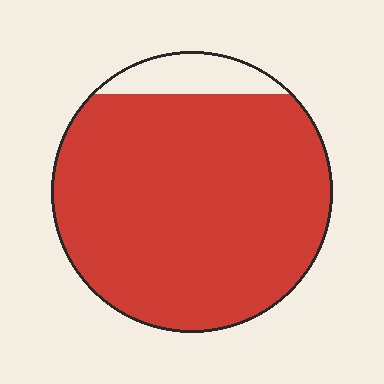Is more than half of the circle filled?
Yes.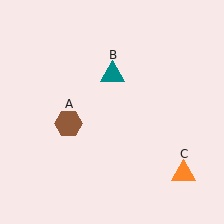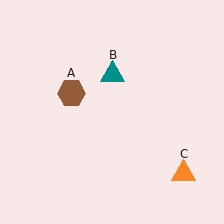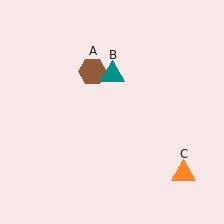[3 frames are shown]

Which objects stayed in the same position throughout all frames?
Teal triangle (object B) and orange triangle (object C) remained stationary.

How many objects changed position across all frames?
1 object changed position: brown hexagon (object A).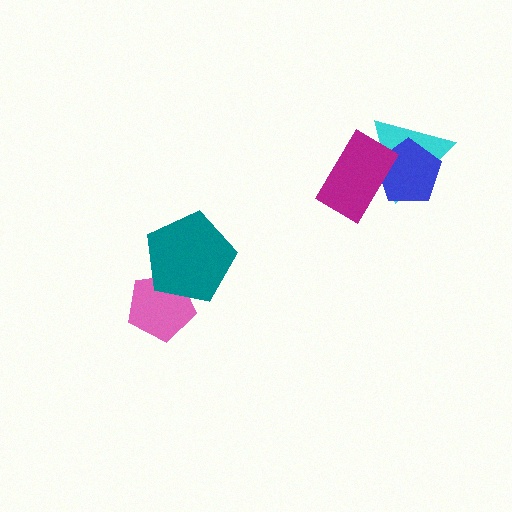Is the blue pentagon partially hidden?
Yes, it is partially covered by another shape.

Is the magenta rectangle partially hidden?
No, no other shape covers it.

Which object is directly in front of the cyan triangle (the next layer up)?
The blue pentagon is directly in front of the cyan triangle.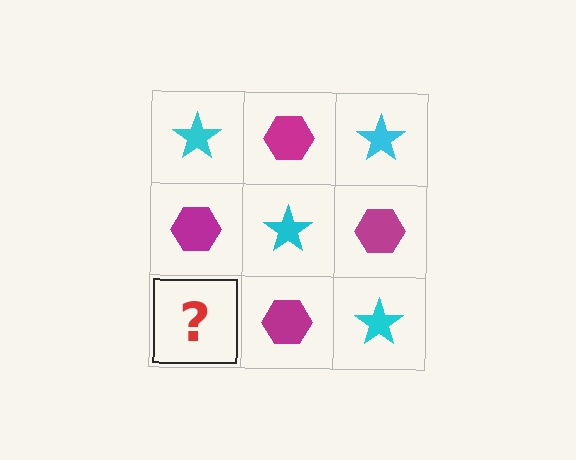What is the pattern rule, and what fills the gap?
The rule is that it alternates cyan star and magenta hexagon in a checkerboard pattern. The gap should be filled with a cyan star.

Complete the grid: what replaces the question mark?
The question mark should be replaced with a cyan star.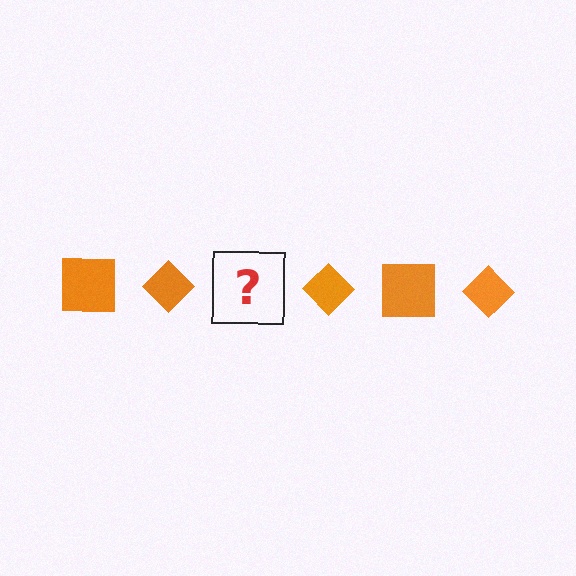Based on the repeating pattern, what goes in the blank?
The blank should be an orange square.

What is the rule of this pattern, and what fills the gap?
The rule is that the pattern cycles through square, diamond shapes in orange. The gap should be filled with an orange square.